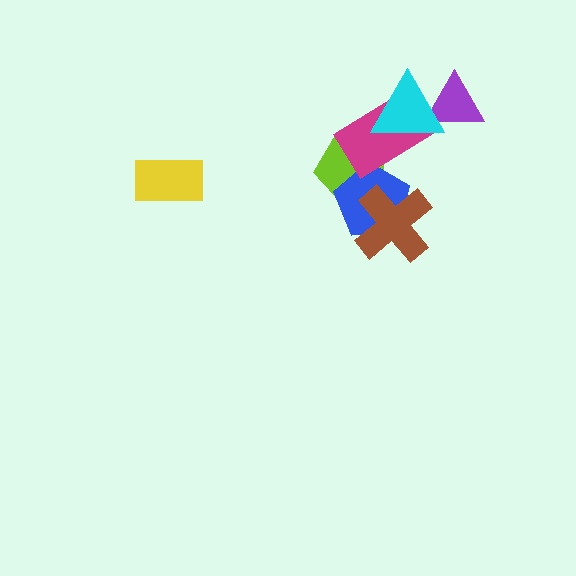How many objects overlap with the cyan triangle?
2 objects overlap with the cyan triangle.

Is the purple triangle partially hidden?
Yes, it is partially covered by another shape.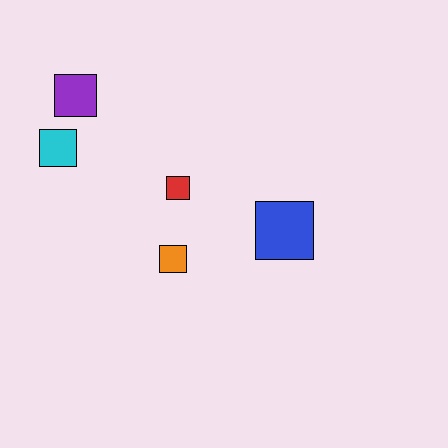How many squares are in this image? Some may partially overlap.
There are 5 squares.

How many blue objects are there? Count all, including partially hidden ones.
There is 1 blue object.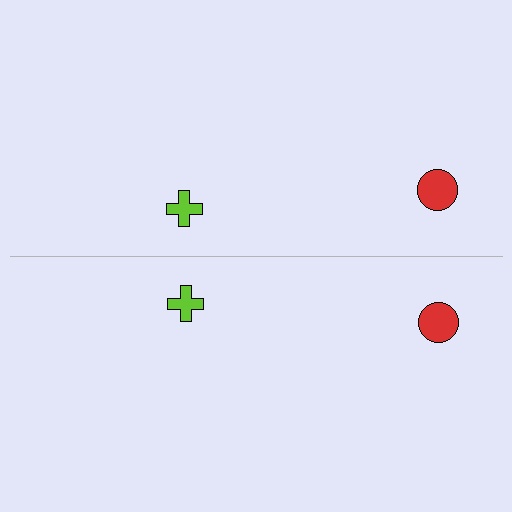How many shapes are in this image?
There are 4 shapes in this image.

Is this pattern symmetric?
Yes, this pattern has bilateral (reflection) symmetry.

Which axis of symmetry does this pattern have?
The pattern has a horizontal axis of symmetry running through the center of the image.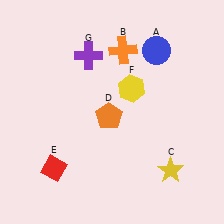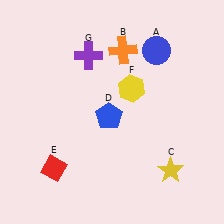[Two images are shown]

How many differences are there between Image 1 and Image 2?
There is 1 difference between the two images.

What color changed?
The pentagon (D) changed from orange in Image 1 to blue in Image 2.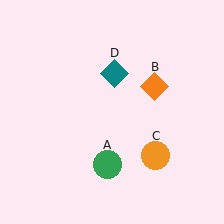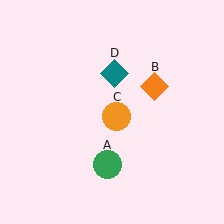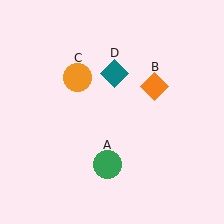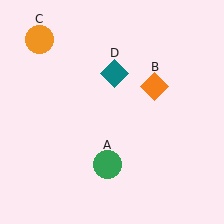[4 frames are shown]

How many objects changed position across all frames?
1 object changed position: orange circle (object C).